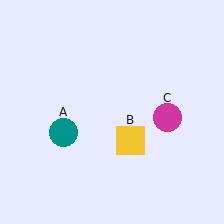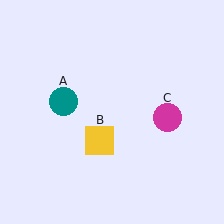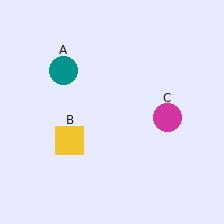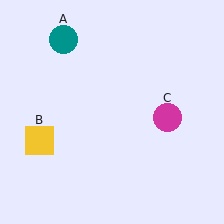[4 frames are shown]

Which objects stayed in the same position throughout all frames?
Magenta circle (object C) remained stationary.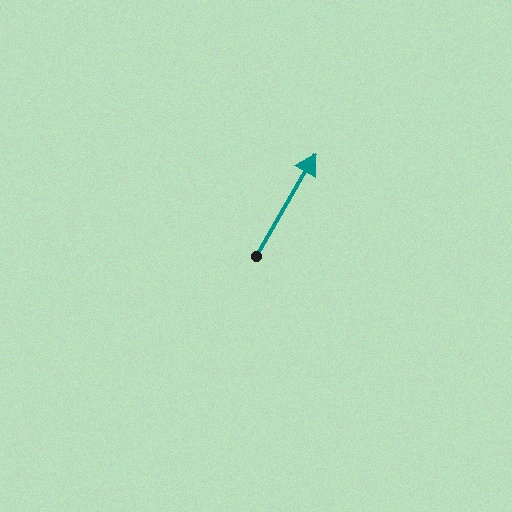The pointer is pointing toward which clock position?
Roughly 1 o'clock.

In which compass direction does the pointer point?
Northeast.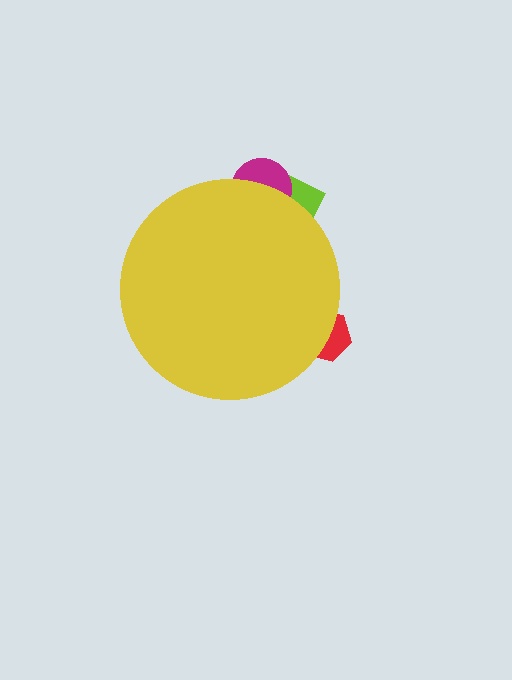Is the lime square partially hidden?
Yes, the lime square is partially hidden behind the yellow circle.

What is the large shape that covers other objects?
A yellow circle.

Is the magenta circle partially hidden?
Yes, the magenta circle is partially hidden behind the yellow circle.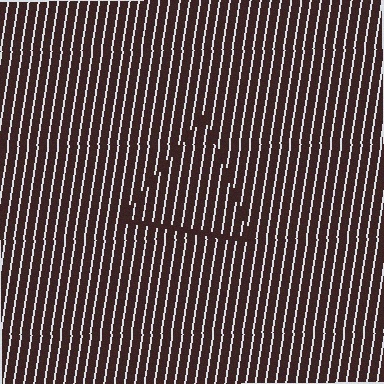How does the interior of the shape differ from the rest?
The interior of the shape contains the same grating, shifted by half a period — the contour is defined by the phase discontinuity where line-ends from the inner and outer gratings abut.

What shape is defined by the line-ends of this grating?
An illusory triangle. The interior of the shape contains the same grating, shifted by half a period — the contour is defined by the phase discontinuity where line-ends from the inner and outer gratings abut.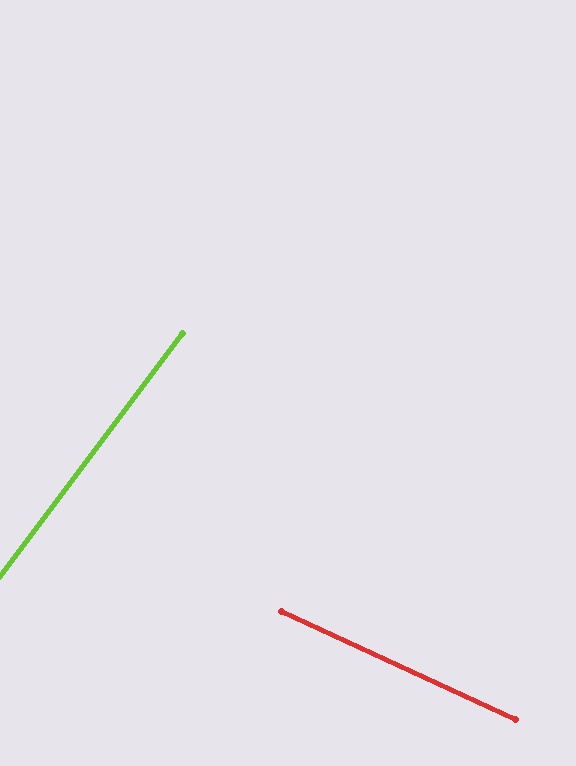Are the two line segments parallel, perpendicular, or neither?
Neither parallel nor perpendicular — they differ by about 78°.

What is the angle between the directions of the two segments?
Approximately 78 degrees.